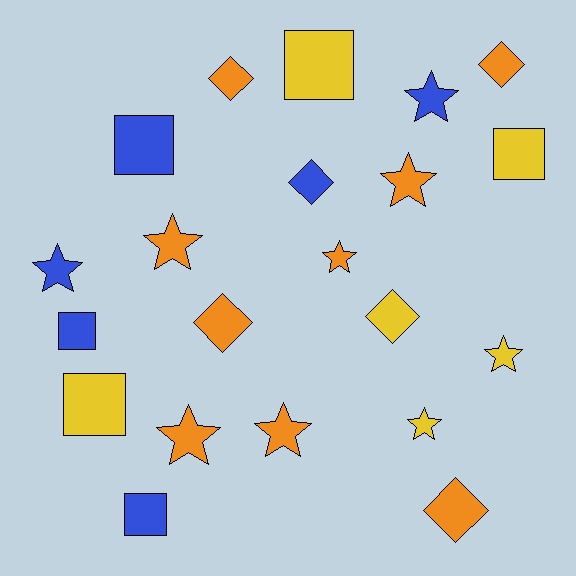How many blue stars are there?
There are 2 blue stars.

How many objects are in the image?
There are 21 objects.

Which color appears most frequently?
Orange, with 9 objects.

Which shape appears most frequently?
Star, with 9 objects.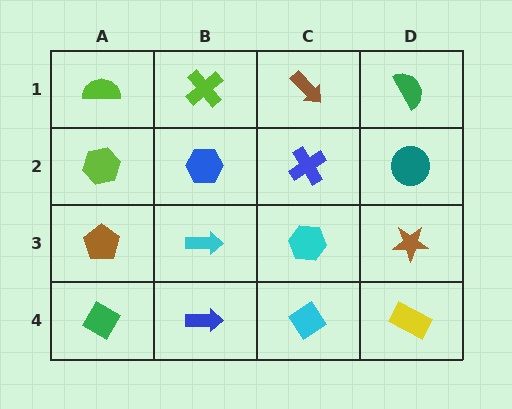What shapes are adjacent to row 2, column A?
A lime semicircle (row 1, column A), a brown pentagon (row 3, column A), a blue hexagon (row 2, column B).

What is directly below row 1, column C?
A blue cross.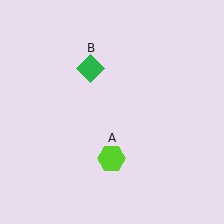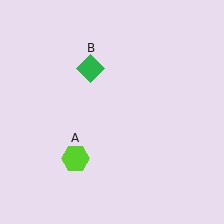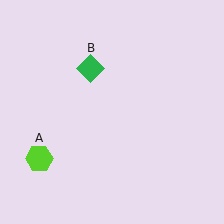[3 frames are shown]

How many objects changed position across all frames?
1 object changed position: lime hexagon (object A).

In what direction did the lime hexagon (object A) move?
The lime hexagon (object A) moved left.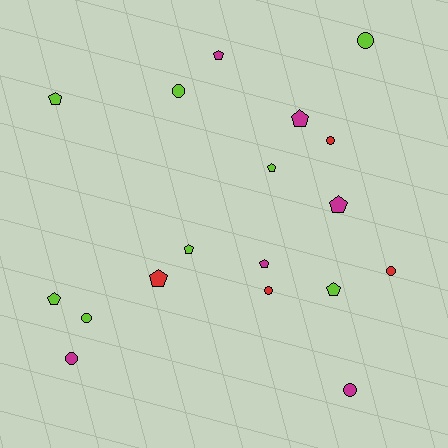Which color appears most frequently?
Lime, with 8 objects.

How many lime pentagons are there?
There are 5 lime pentagons.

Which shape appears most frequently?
Pentagon, with 10 objects.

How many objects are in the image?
There are 18 objects.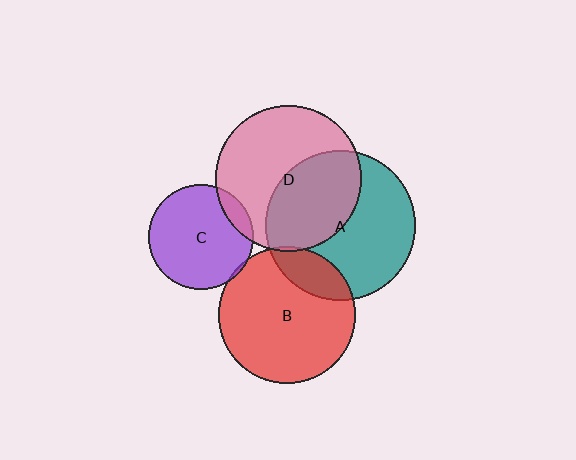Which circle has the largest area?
Circle A (teal).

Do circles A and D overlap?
Yes.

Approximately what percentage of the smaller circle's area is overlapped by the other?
Approximately 45%.